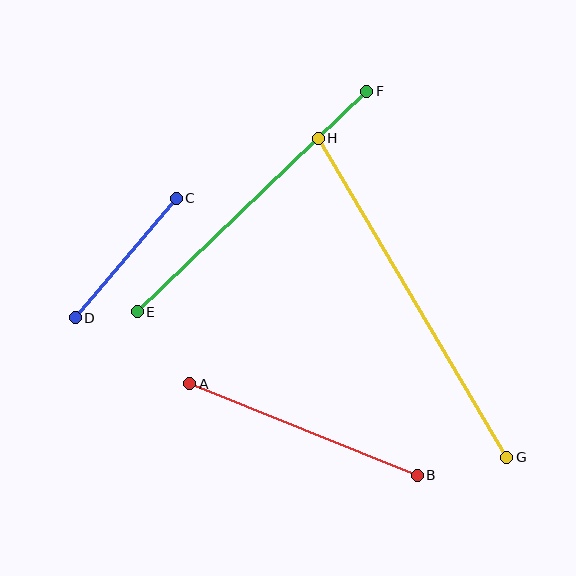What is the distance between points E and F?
The distance is approximately 318 pixels.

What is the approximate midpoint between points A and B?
The midpoint is at approximately (304, 429) pixels.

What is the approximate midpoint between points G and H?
The midpoint is at approximately (412, 298) pixels.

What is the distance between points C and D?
The distance is approximately 156 pixels.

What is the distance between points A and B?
The distance is approximately 245 pixels.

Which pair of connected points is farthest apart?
Points G and H are farthest apart.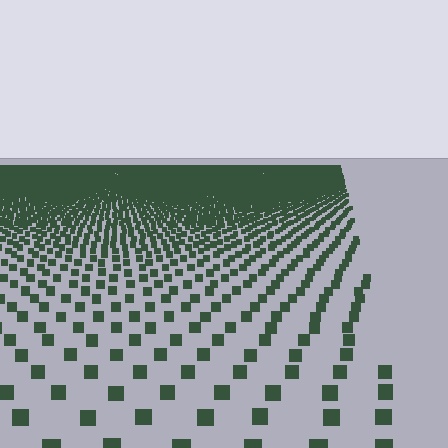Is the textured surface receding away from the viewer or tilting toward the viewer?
The surface is receding away from the viewer. Texture elements get smaller and denser toward the top.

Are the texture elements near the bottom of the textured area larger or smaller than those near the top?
Larger. Near the bottom, elements are closer to the viewer and appear at a bigger on-screen size.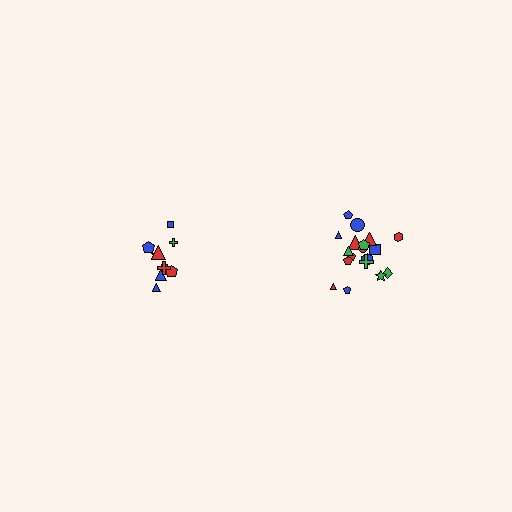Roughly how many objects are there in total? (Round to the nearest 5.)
Roughly 30 objects in total.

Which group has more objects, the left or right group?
The right group.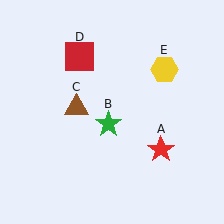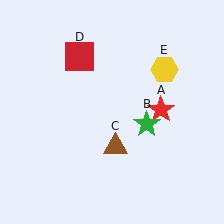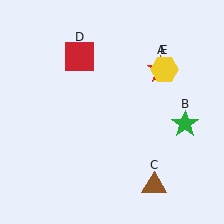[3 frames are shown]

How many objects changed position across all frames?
3 objects changed position: red star (object A), green star (object B), brown triangle (object C).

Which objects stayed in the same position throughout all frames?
Red square (object D) and yellow hexagon (object E) remained stationary.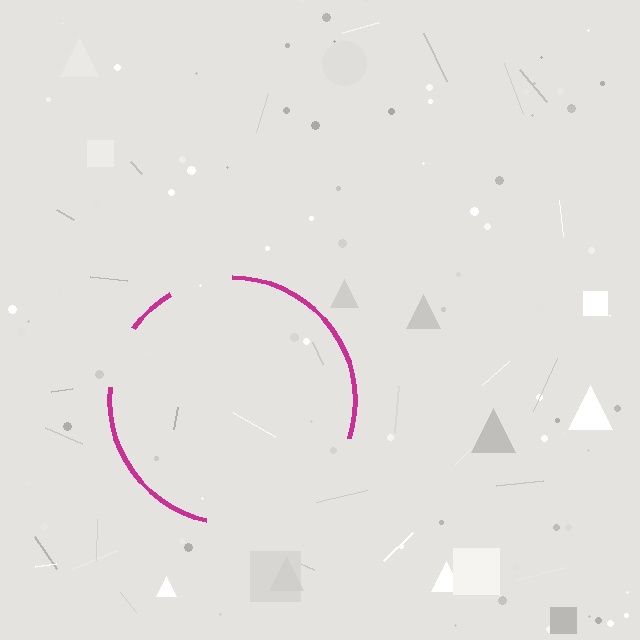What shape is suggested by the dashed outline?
The dashed outline suggests a circle.